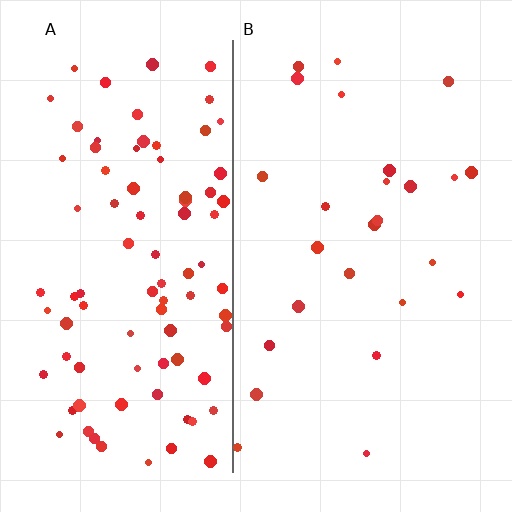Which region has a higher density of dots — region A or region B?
A (the left).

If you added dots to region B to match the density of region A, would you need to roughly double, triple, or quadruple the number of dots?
Approximately quadruple.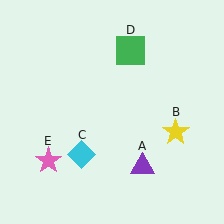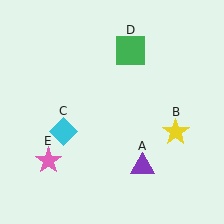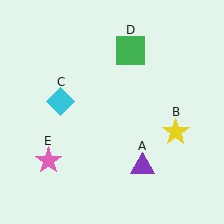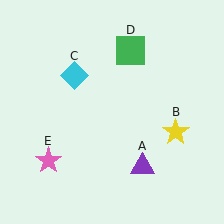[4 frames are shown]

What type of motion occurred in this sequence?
The cyan diamond (object C) rotated clockwise around the center of the scene.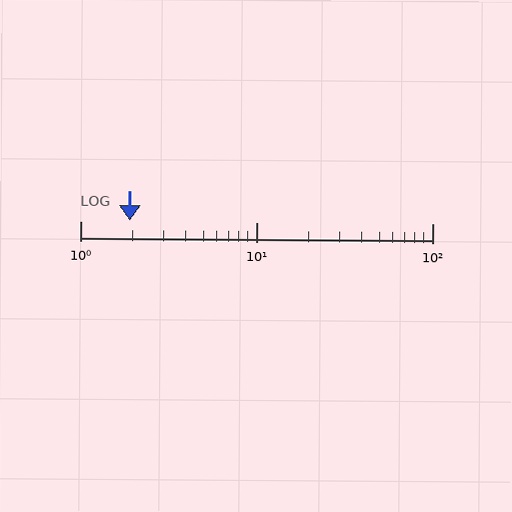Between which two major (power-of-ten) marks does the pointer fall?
The pointer is between 1 and 10.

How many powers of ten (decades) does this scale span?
The scale spans 2 decades, from 1 to 100.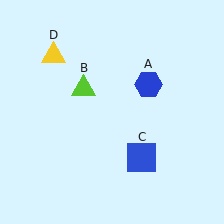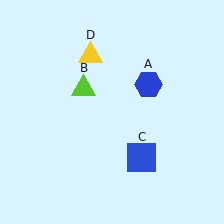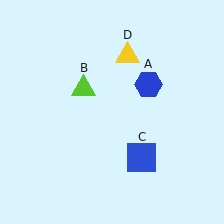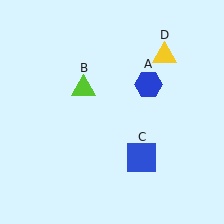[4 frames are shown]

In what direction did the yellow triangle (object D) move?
The yellow triangle (object D) moved right.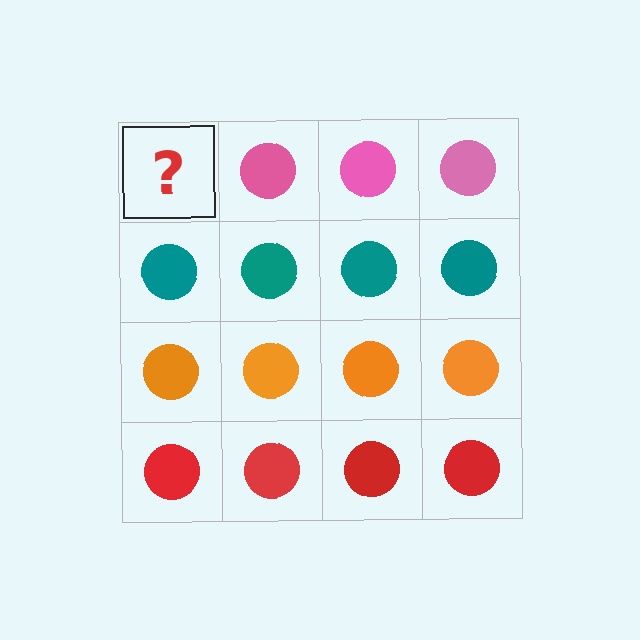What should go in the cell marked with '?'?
The missing cell should contain a pink circle.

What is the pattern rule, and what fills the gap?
The rule is that each row has a consistent color. The gap should be filled with a pink circle.